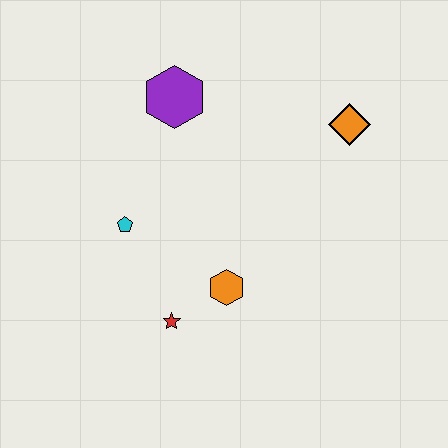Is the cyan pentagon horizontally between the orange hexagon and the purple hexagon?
No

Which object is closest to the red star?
The orange hexagon is closest to the red star.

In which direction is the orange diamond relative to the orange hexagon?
The orange diamond is above the orange hexagon.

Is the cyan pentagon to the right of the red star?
No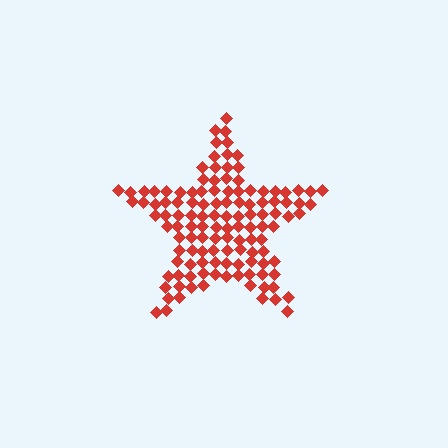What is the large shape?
The large shape is a star.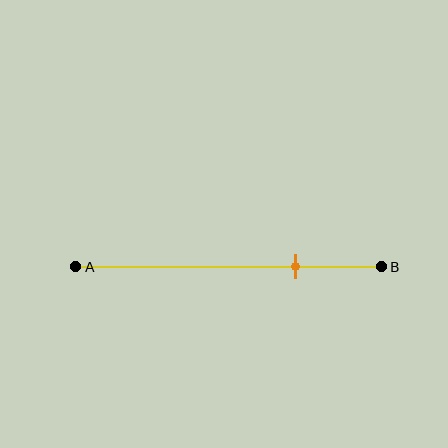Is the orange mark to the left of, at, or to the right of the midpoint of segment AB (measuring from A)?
The orange mark is to the right of the midpoint of segment AB.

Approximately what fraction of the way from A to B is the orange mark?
The orange mark is approximately 70% of the way from A to B.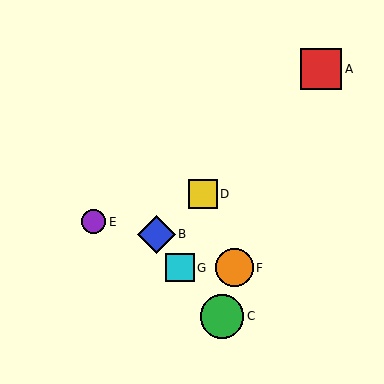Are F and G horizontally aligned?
Yes, both are at y≈268.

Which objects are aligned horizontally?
Objects F, G are aligned horizontally.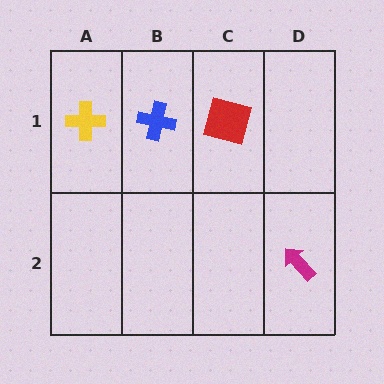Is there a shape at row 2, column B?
No, that cell is empty.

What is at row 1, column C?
A red square.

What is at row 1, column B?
A blue cross.